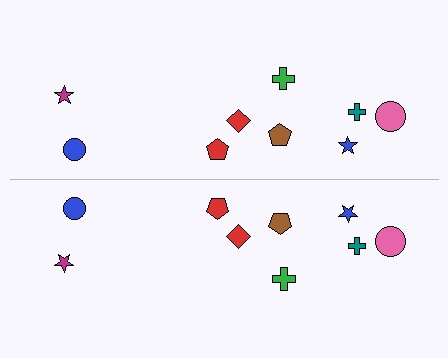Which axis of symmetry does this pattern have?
The pattern has a horizontal axis of symmetry running through the center of the image.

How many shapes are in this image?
There are 18 shapes in this image.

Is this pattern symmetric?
Yes, this pattern has bilateral (reflection) symmetry.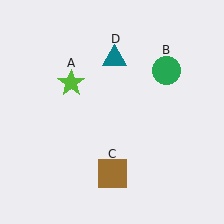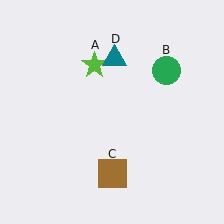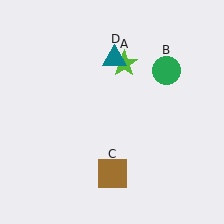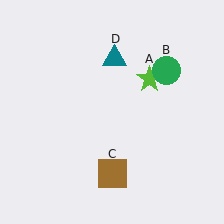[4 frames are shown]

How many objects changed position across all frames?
1 object changed position: lime star (object A).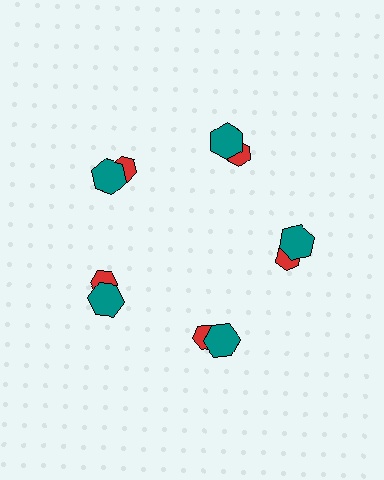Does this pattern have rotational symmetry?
Yes, this pattern has 5-fold rotational symmetry. It looks the same after rotating 72 degrees around the center.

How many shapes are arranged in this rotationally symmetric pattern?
There are 10 shapes, arranged in 5 groups of 2.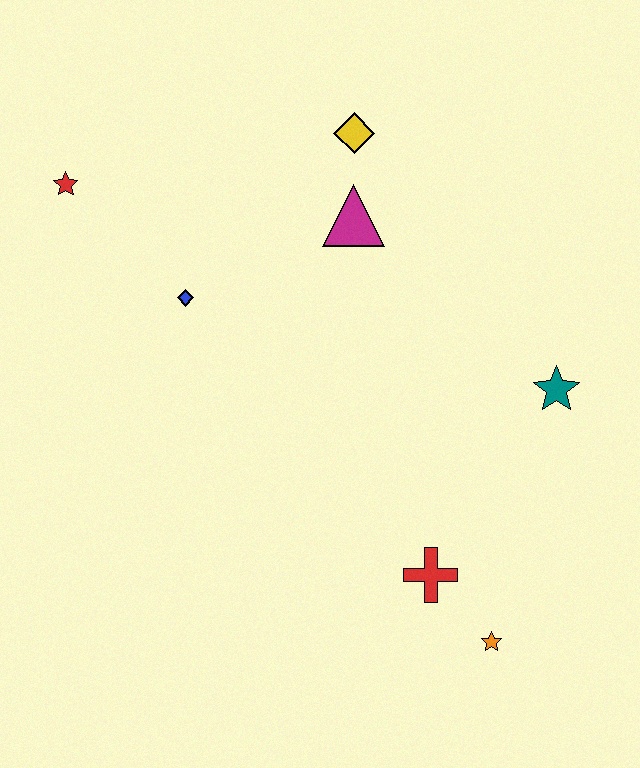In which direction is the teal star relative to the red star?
The teal star is to the right of the red star.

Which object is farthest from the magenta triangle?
The orange star is farthest from the magenta triangle.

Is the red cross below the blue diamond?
Yes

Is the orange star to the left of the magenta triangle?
No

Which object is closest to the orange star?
The red cross is closest to the orange star.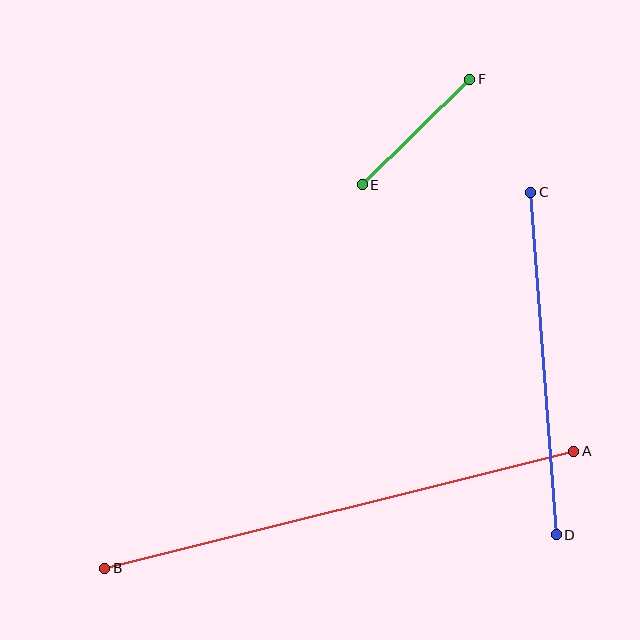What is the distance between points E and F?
The distance is approximately 151 pixels.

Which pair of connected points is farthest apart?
Points A and B are farthest apart.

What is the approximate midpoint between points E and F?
The midpoint is at approximately (416, 132) pixels.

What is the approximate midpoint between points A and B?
The midpoint is at approximately (339, 510) pixels.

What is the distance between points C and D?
The distance is approximately 343 pixels.